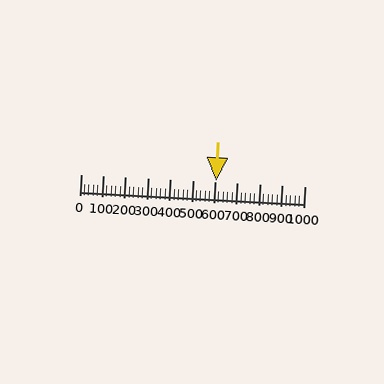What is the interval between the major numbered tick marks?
The major tick marks are spaced 100 units apart.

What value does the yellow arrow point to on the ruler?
The yellow arrow points to approximately 603.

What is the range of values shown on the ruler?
The ruler shows values from 0 to 1000.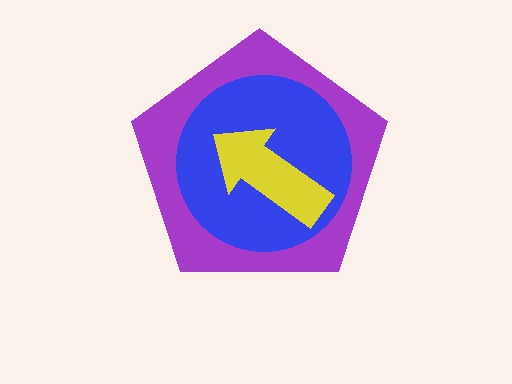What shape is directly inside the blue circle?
The yellow arrow.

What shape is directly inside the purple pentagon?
The blue circle.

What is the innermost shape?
The yellow arrow.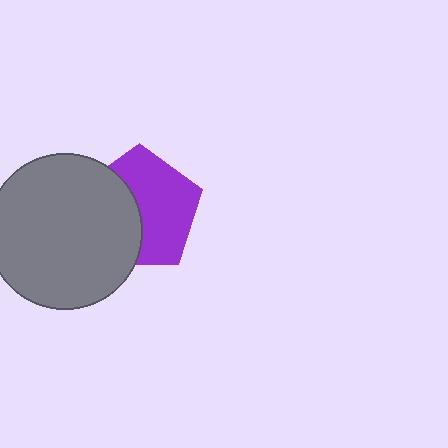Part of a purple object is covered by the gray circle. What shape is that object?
It is a pentagon.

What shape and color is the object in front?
The object in front is a gray circle.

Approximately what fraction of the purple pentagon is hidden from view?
Roughly 43% of the purple pentagon is hidden behind the gray circle.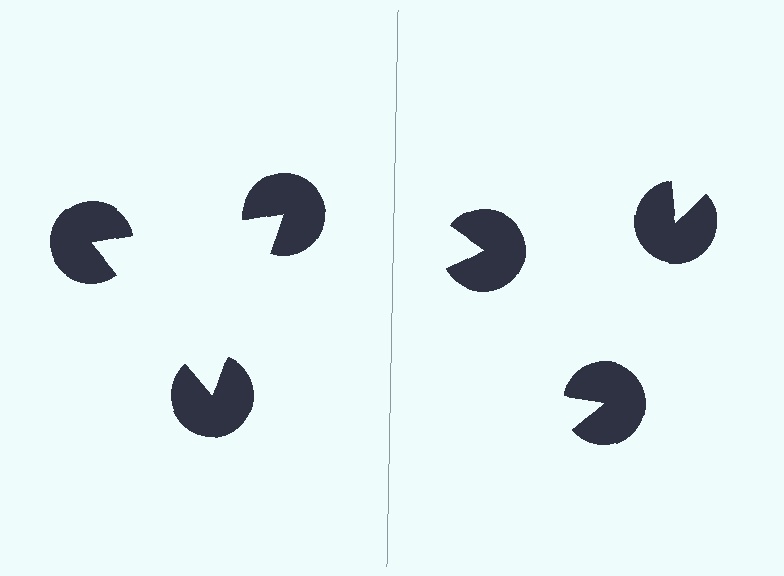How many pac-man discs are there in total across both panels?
6 — 3 on each side.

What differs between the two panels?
The pac-man discs are positioned identically on both sides; only the wedge orientations differ. On the left they align to a triangle; on the right they are misaligned.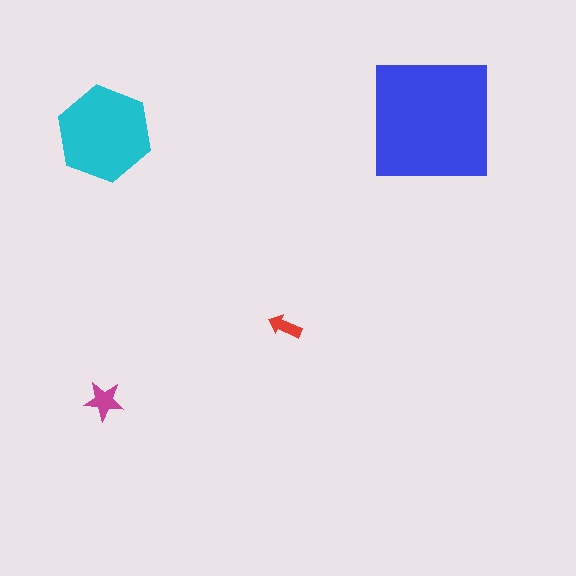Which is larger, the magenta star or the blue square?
The blue square.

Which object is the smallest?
The red arrow.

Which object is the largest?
The blue square.